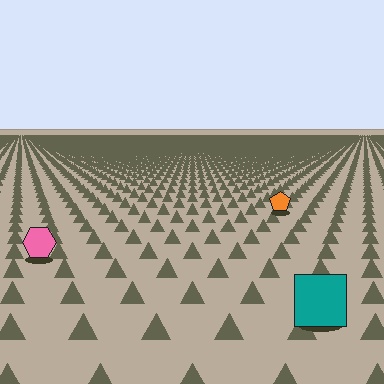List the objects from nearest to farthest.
From nearest to farthest: the teal square, the pink hexagon, the orange pentagon.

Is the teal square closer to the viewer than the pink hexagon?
Yes. The teal square is closer — you can tell from the texture gradient: the ground texture is coarser near it.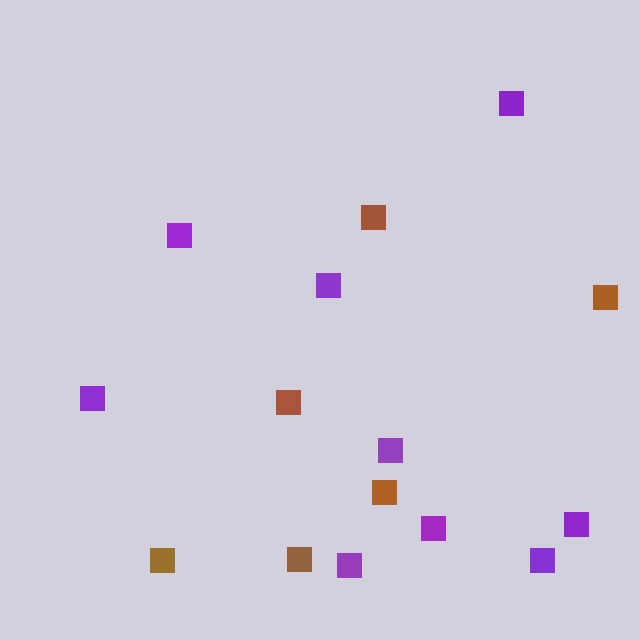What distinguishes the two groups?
There are 2 groups: one group of purple squares (9) and one group of brown squares (6).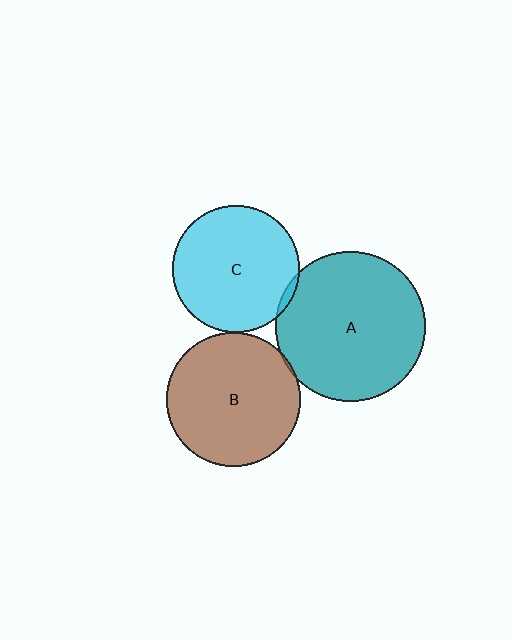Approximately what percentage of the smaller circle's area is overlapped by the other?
Approximately 5%.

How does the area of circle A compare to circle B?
Approximately 1.2 times.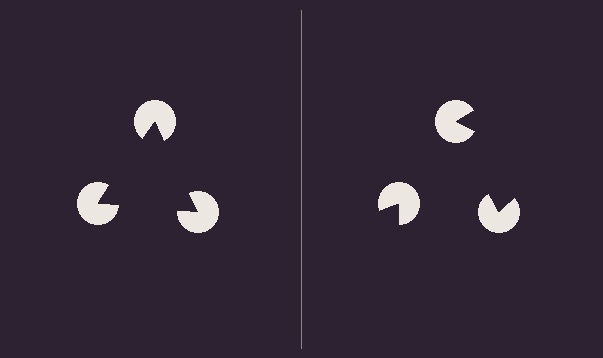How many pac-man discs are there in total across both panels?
6 — 3 on each side.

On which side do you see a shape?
An illusory triangle appears on the left side. On the right side the wedge cuts are rotated, so no coherent shape forms.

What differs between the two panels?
The pac-man discs are positioned identically on both sides; only the wedge orientations differ. On the left they align to a triangle; on the right they are misaligned.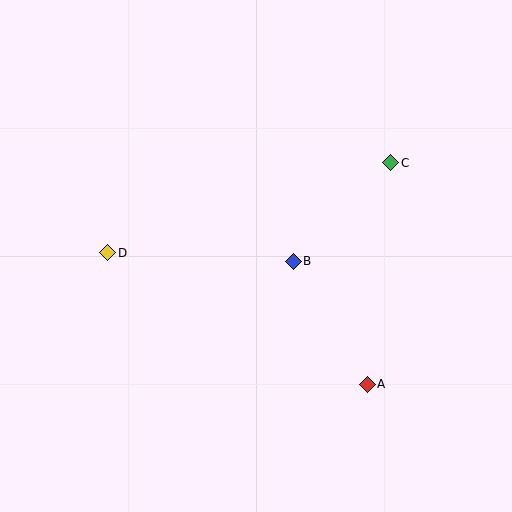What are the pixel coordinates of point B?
Point B is at (293, 261).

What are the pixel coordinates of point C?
Point C is at (391, 163).